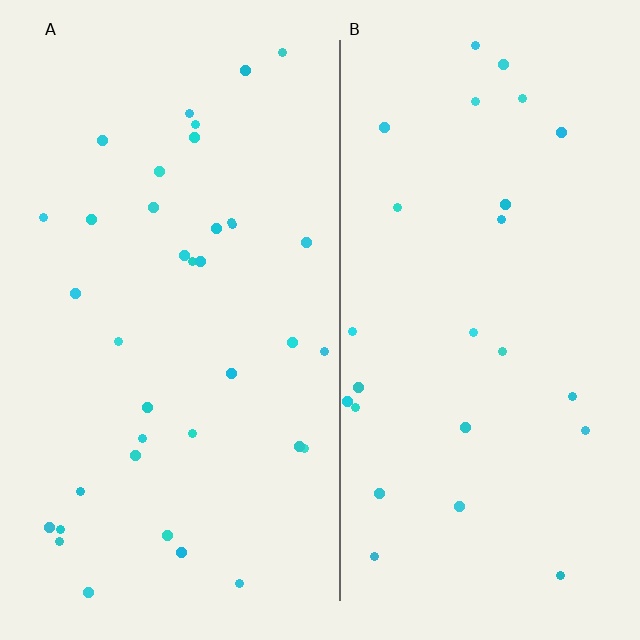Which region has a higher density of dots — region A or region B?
A (the left).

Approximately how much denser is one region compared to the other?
Approximately 1.4× — region A over region B.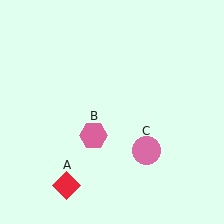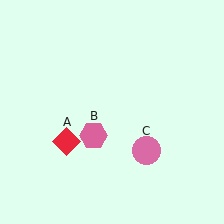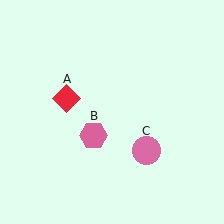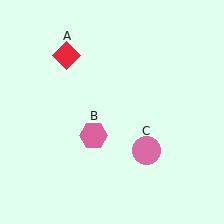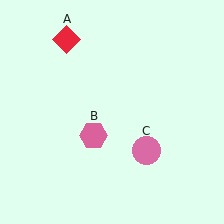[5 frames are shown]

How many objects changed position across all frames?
1 object changed position: red diamond (object A).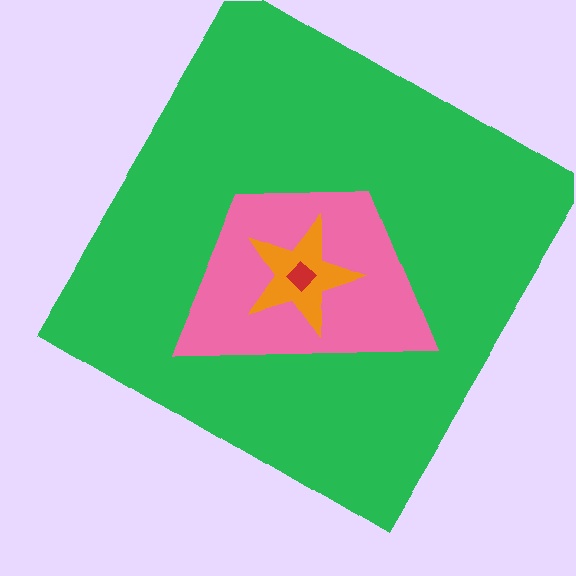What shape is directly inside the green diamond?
The pink trapezoid.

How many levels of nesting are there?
4.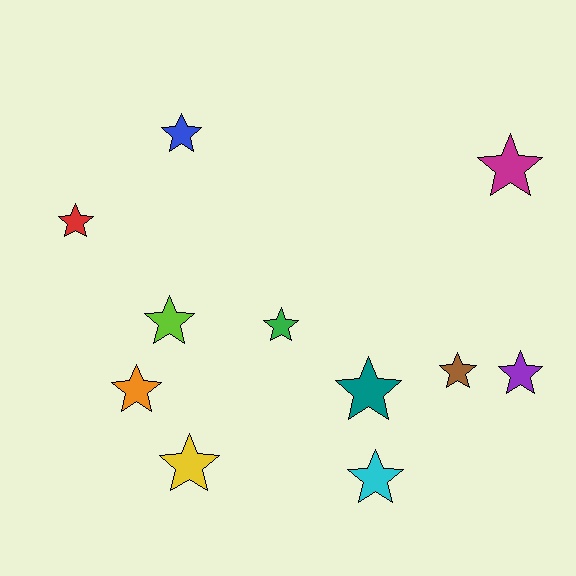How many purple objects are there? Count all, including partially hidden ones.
There is 1 purple object.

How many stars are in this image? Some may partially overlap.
There are 11 stars.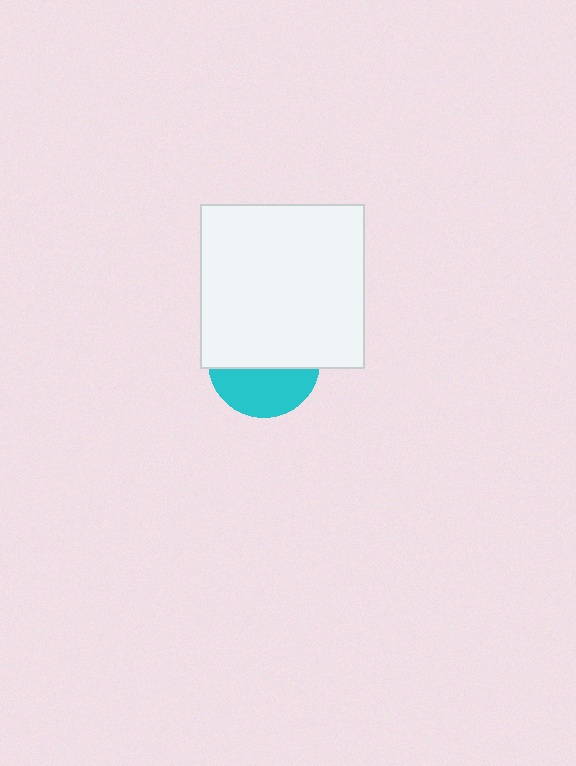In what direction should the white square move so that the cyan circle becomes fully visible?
The white square should move up. That is the shortest direction to clear the overlap and leave the cyan circle fully visible.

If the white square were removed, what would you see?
You would see the complete cyan circle.